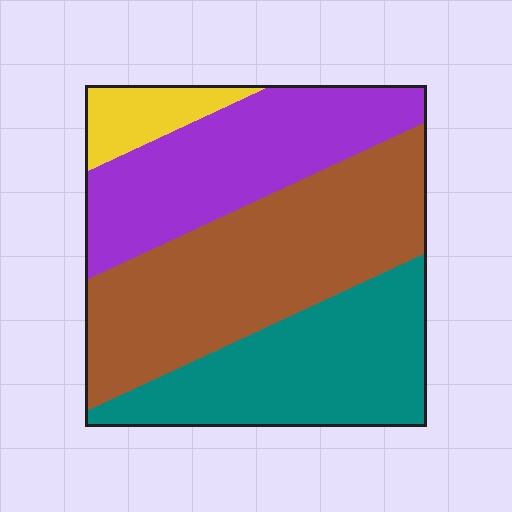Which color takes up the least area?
Yellow, at roughly 5%.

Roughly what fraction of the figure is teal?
Teal covers 28% of the figure.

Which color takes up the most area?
Brown, at roughly 40%.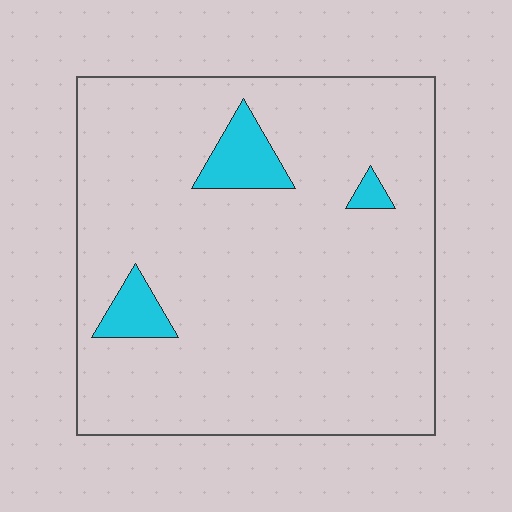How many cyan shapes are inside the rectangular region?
3.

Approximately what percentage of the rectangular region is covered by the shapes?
Approximately 5%.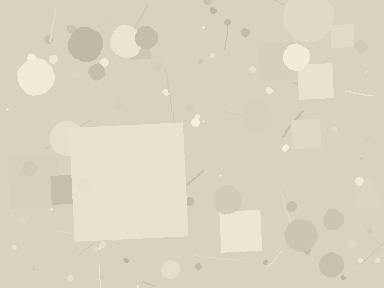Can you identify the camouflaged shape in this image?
The camouflaged shape is a square.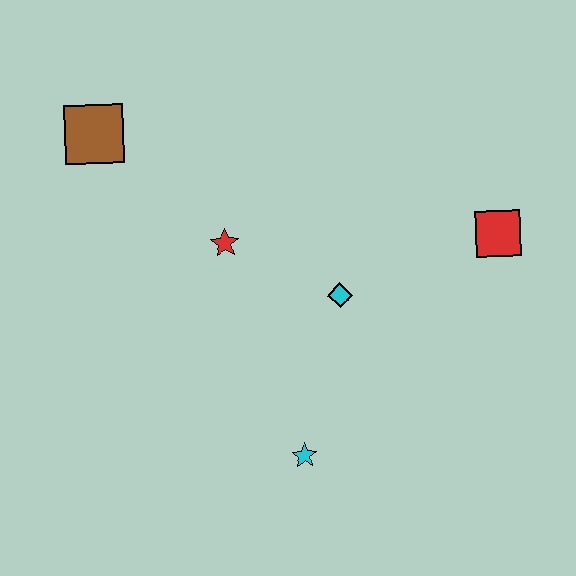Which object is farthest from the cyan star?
The brown square is farthest from the cyan star.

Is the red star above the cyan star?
Yes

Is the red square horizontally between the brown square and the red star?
No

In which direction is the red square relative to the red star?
The red square is to the right of the red star.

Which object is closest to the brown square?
The red star is closest to the brown square.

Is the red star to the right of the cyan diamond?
No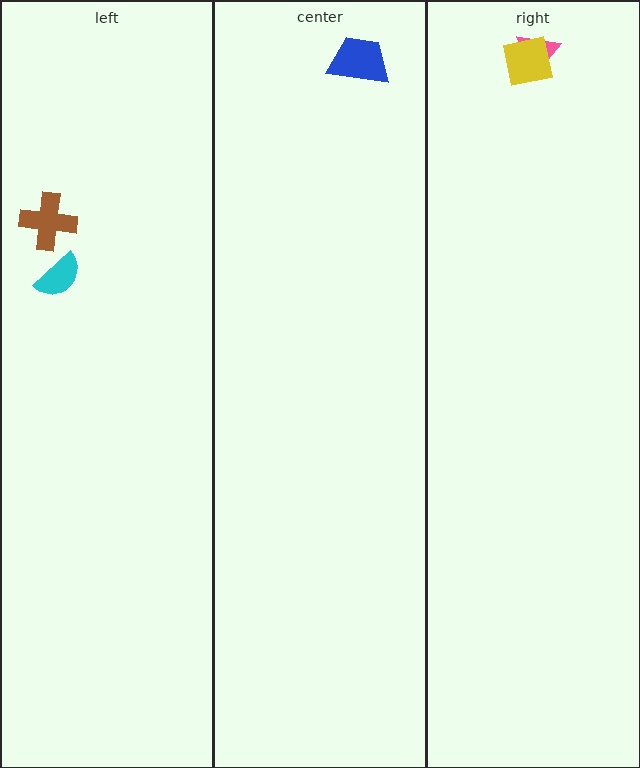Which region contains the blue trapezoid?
The center region.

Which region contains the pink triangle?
The right region.